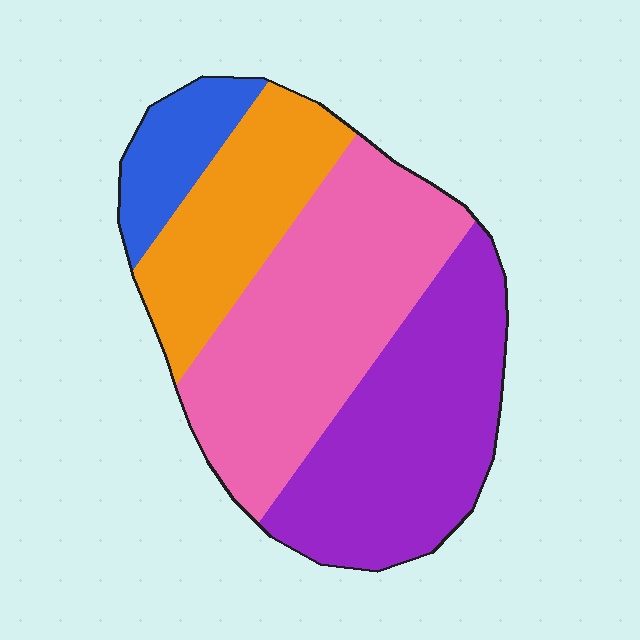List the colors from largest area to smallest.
From largest to smallest: pink, purple, orange, blue.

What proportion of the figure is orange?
Orange takes up less than a quarter of the figure.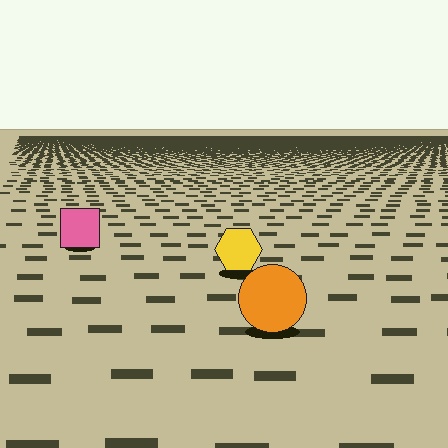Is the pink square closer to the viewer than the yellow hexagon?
No. The yellow hexagon is closer — you can tell from the texture gradient: the ground texture is coarser near it.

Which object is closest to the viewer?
The orange circle is closest. The texture marks near it are larger and more spread out.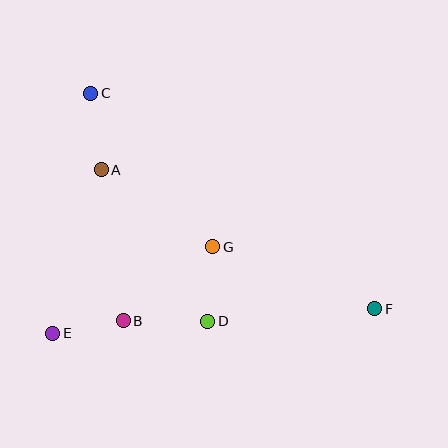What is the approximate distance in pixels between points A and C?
The distance between A and C is approximately 78 pixels.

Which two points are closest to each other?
Points B and E are closest to each other.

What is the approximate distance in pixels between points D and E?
The distance between D and E is approximately 156 pixels.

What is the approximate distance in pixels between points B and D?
The distance between B and D is approximately 85 pixels.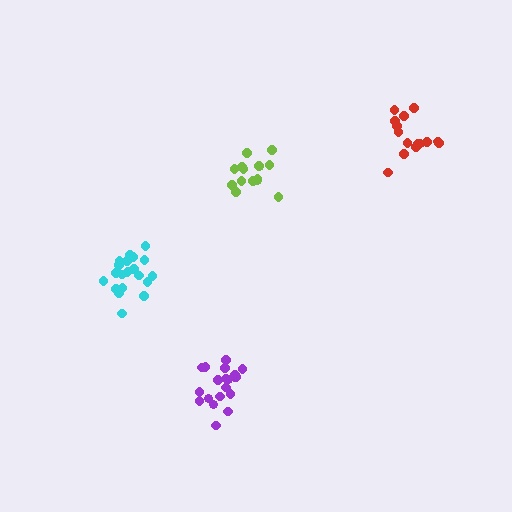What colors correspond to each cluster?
The clusters are colored: purple, lime, red, cyan.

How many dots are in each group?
Group 1: 21 dots, Group 2: 15 dots, Group 3: 15 dots, Group 4: 20 dots (71 total).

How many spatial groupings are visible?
There are 4 spatial groupings.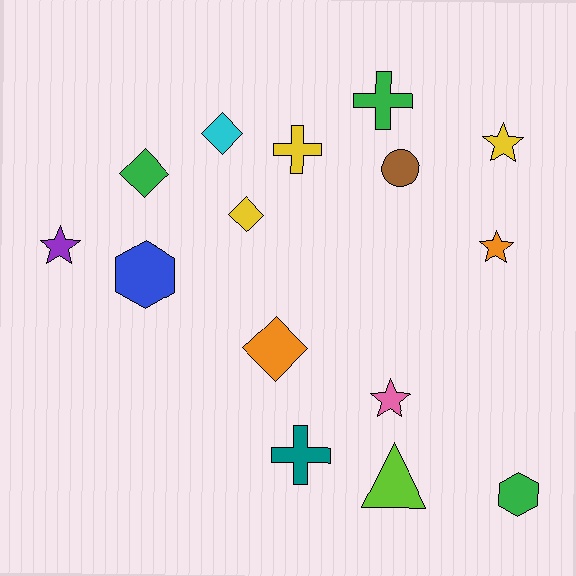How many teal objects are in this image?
There is 1 teal object.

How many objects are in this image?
There are 15 objects.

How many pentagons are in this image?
There are no pentagons.